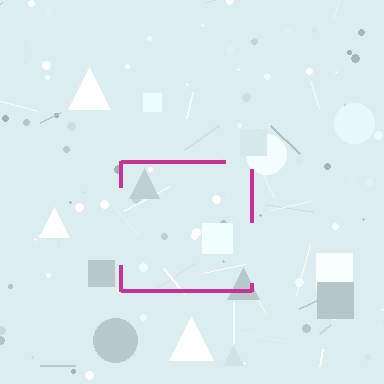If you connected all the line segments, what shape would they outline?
They would outline a square.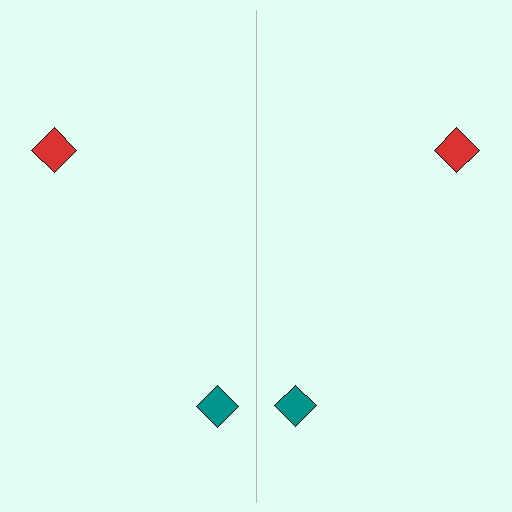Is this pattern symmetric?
Yes, this pattern has bilateral (reflection) symmetry.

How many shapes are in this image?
There are 4 shapes in this image.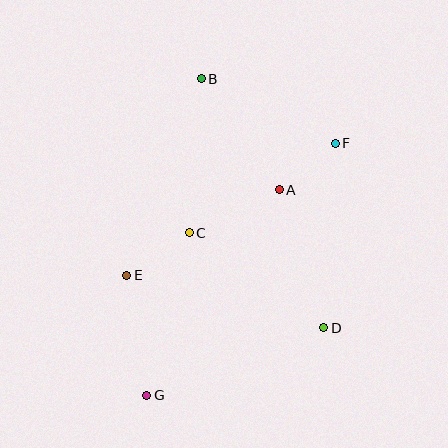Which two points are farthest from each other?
Points B and G are farthest from each other.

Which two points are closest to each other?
Points A and F are closest to each other.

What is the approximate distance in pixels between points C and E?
The distance between C and E is approximately 75 pixels.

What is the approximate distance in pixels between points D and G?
The distance between D and G is approximately 189 pixels.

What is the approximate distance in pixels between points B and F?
The distance between B and F is approximately 149 pixels.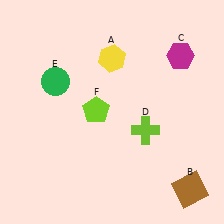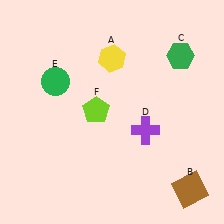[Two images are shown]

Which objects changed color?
C changed from magenta to green. D changed from lime to purple.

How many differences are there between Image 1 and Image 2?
There are 2 differences between the two images.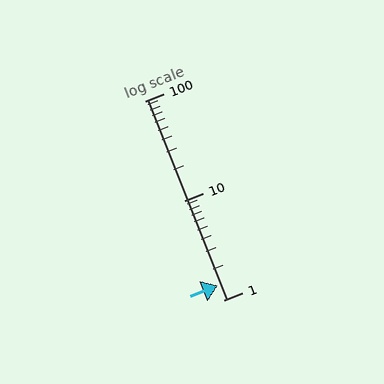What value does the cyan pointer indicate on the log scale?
The pointer indicates approximately 1.4.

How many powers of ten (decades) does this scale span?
The scale spans 2 decades, from 1 to 100.